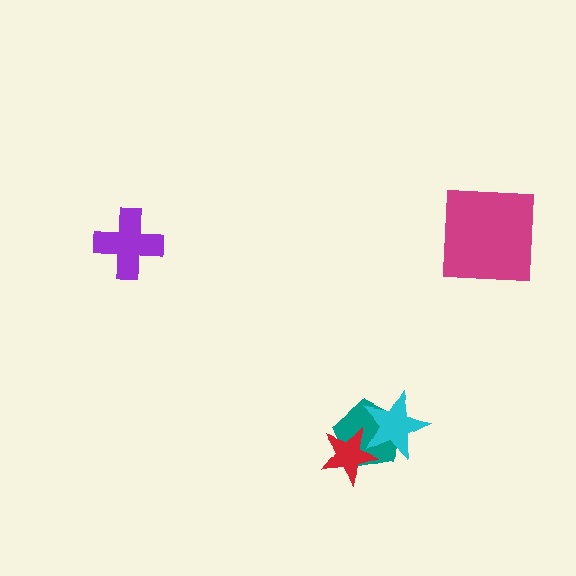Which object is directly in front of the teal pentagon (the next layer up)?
The red star is directly in front of the teal pentagon.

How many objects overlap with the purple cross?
0 objects overlap with the purple cross.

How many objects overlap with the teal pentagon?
2 objects overlap with the teal pentagon.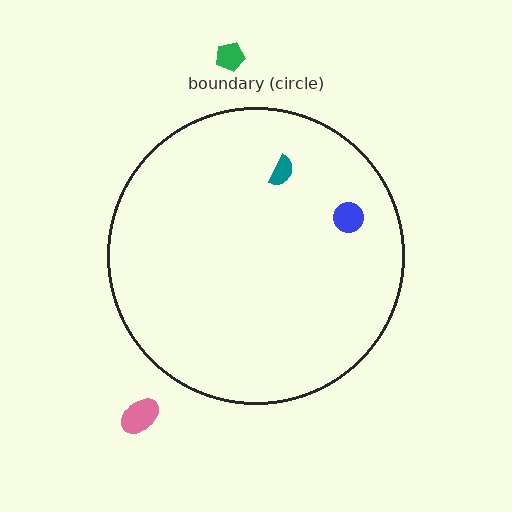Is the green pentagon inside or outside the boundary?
Outside.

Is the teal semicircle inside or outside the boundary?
Inside.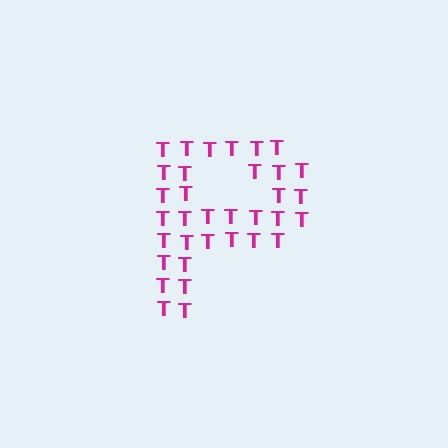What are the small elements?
The small elements are letter T's.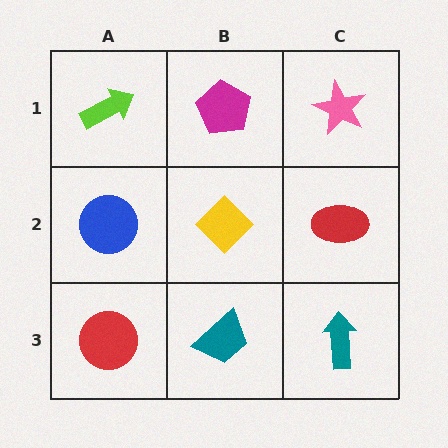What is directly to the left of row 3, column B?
A red circle.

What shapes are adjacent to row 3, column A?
A blue circle (row 2, column A), a teal trapezoid (row 3, column B).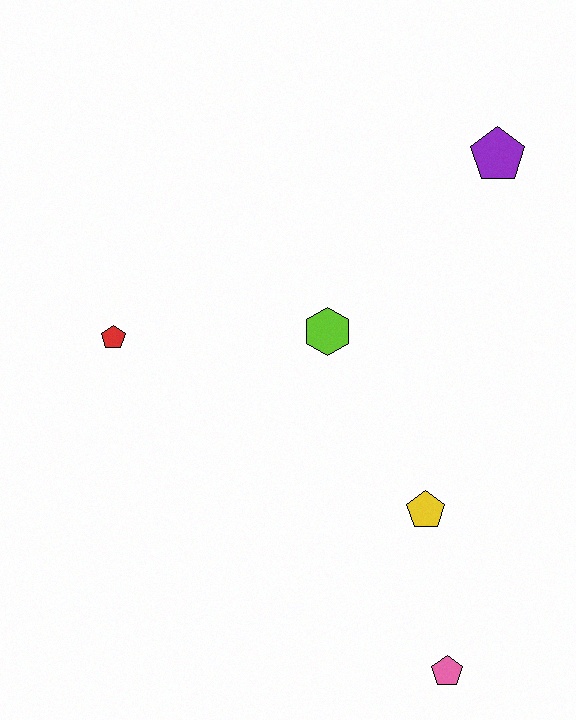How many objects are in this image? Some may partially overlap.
There are 5 objects.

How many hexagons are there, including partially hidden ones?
There is 1 hexagon.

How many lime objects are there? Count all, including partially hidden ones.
There is 1 lime object.